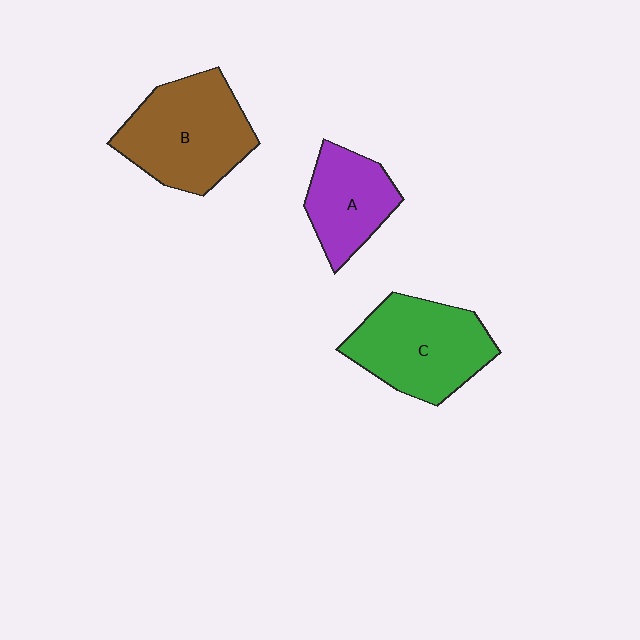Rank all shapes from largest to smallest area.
From largest to smallest: B (brown), C (green), A (purple).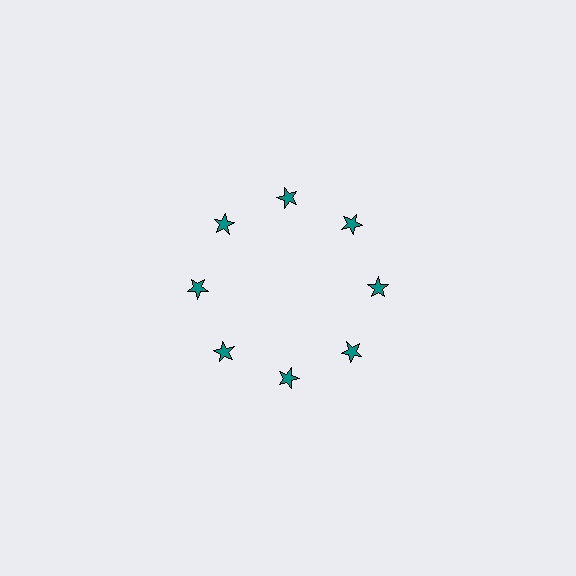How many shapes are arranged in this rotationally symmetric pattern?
There are 8 shapes, arranged in 8 groups of 1.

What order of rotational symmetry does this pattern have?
This pattern has 8-fold rotational symmetry.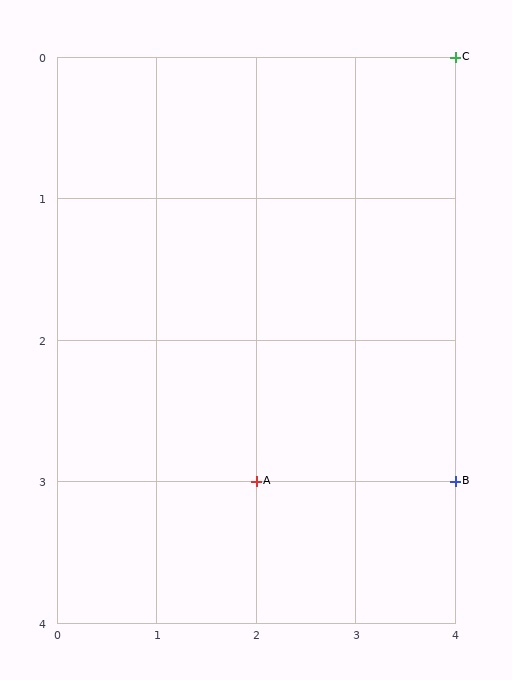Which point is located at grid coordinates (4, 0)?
Point C is at (4, 0).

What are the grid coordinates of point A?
Point A is at grid coordinates (2, 3).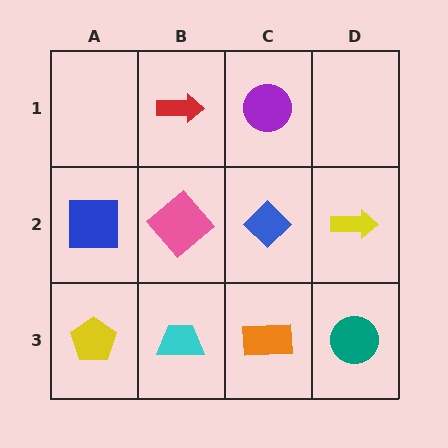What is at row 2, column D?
A yellow arrow.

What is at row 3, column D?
A teal circle.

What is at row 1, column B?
A red arrow.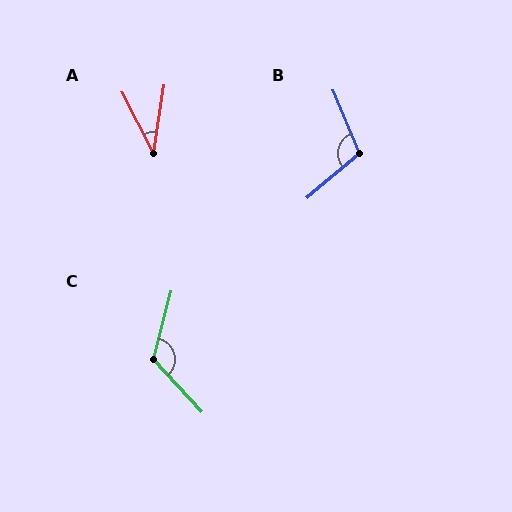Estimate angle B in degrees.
Approximately 108 degrees.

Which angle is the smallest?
A, at approximately 35 degrees.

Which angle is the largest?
C, at approximately 123 degrees.